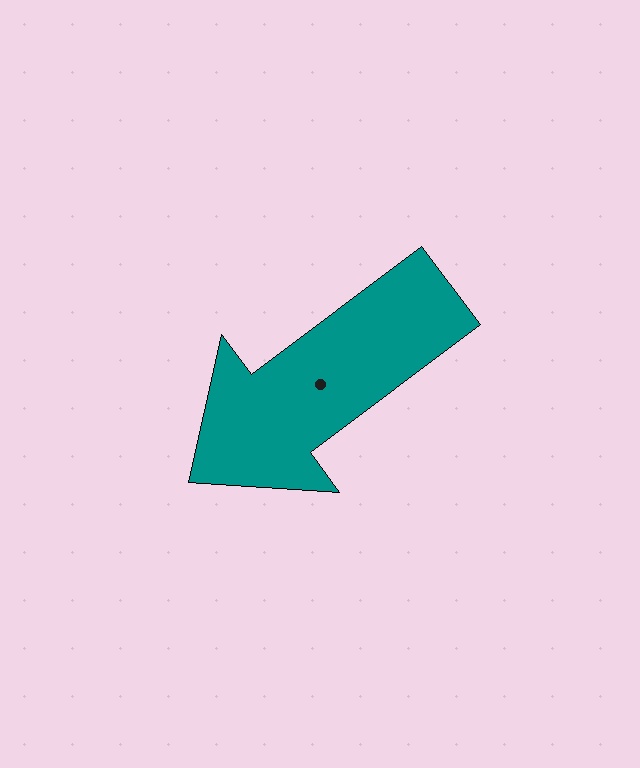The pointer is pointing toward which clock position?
Roughly 8 o'clock.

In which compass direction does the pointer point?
Southwest.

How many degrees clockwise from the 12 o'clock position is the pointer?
Approximately 233 degrees.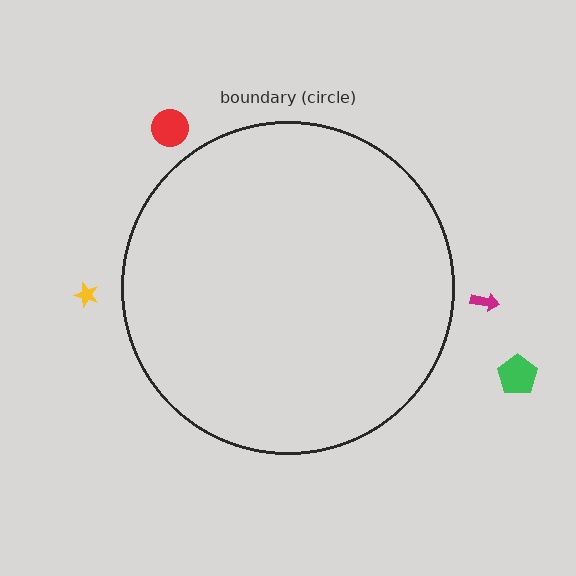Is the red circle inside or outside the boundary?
Outside.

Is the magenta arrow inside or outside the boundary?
Outside.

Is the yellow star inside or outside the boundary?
Outside.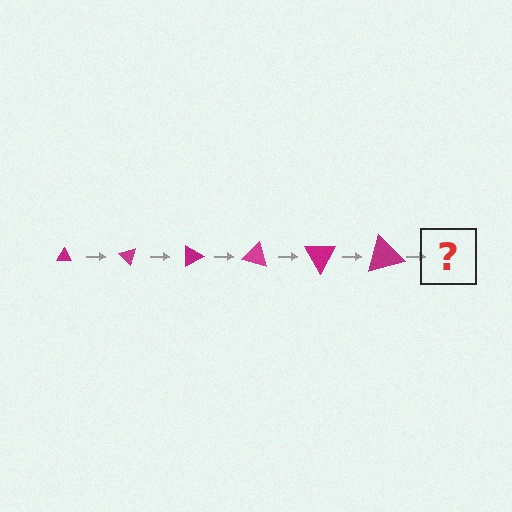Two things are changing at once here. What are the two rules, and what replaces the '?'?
The two rules are that the triangle grows larger each step and it rotates 45 degrees each step. The '?' should be a triangle, larger than the previous one and rotated 270 degrees from the start.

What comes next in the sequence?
The next element should be a triangle, larger than the previous one and rotated 270 degrees from the start.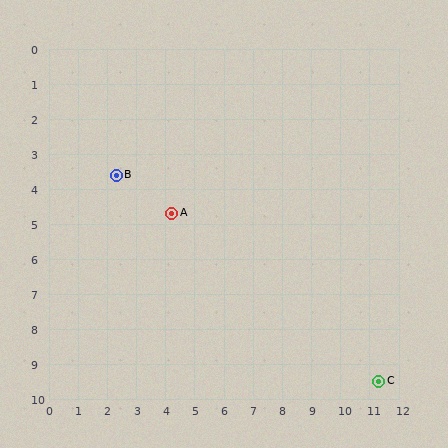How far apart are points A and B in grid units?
Points A and B are about 2.2 grid units apart.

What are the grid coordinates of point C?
Point C is at approximately (11.3, 9.5).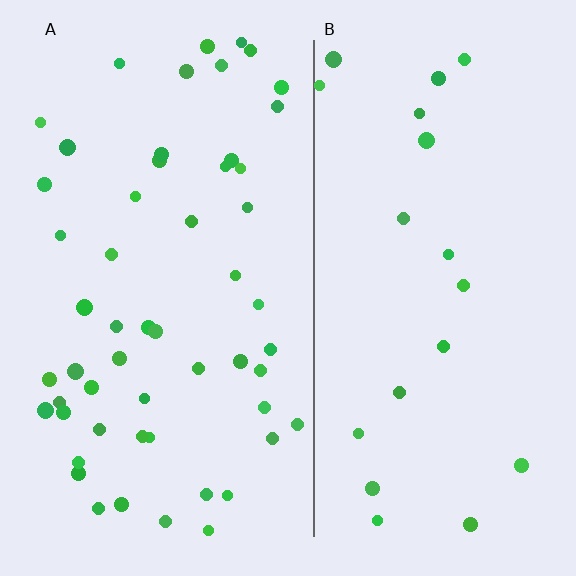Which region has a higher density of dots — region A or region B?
A (the left).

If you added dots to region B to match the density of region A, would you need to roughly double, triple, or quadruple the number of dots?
Approximately triple.